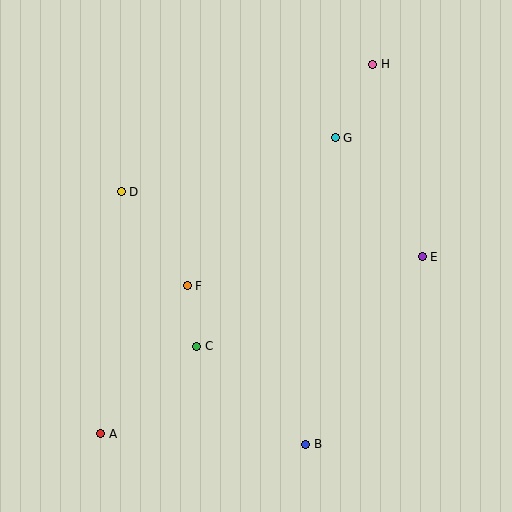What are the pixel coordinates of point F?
Point F is at (187, 286).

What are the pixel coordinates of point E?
Point E is at (422, 257).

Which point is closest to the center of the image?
Point F at (187, 286) is closest to the center.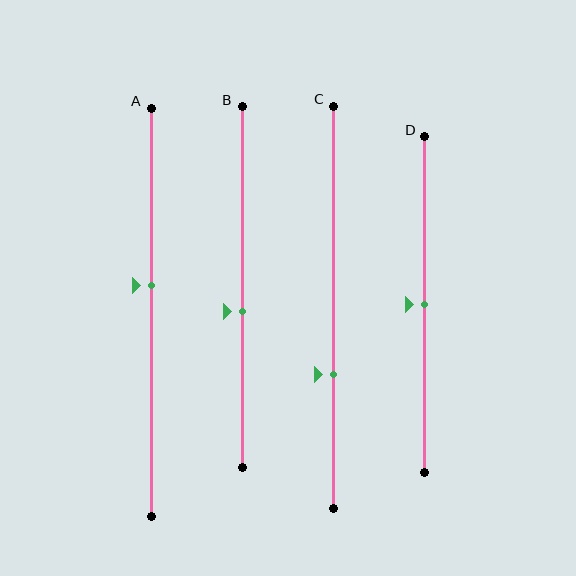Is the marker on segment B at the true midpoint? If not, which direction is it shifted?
No, the marker on segment B is shifted downward by about 7% of the segment length.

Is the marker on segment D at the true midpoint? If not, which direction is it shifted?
Yes, the marker on segment D is at the true midpoint.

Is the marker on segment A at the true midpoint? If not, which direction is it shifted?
No, the marker on segment A is shifted upward by about 7% of the segment length.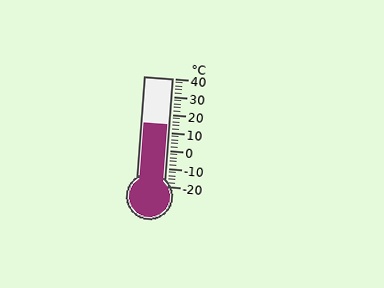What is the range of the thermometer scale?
The thermometer scale ranges from -20°C to 40°C.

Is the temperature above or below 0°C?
The temperature is above 0°C.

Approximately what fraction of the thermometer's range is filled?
The thermometer is filled to approximately 55% of its range.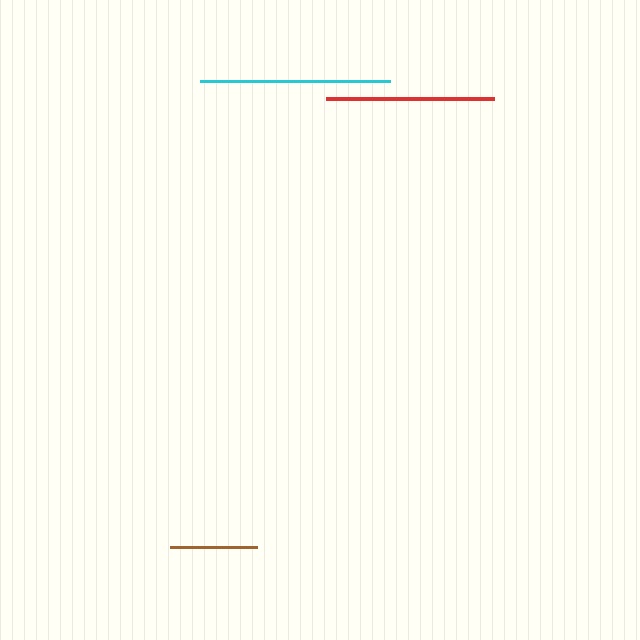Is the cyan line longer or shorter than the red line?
The cyan line is longer than the red line.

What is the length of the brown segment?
The brown segment is approximately 87 pixels long.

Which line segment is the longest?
The cyan line is the longest at approximately 190 pixels.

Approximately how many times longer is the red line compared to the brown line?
The red line is approximately 1.9 times the length of the brown line.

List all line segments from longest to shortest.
From longest to shortest: cyan, red, brown.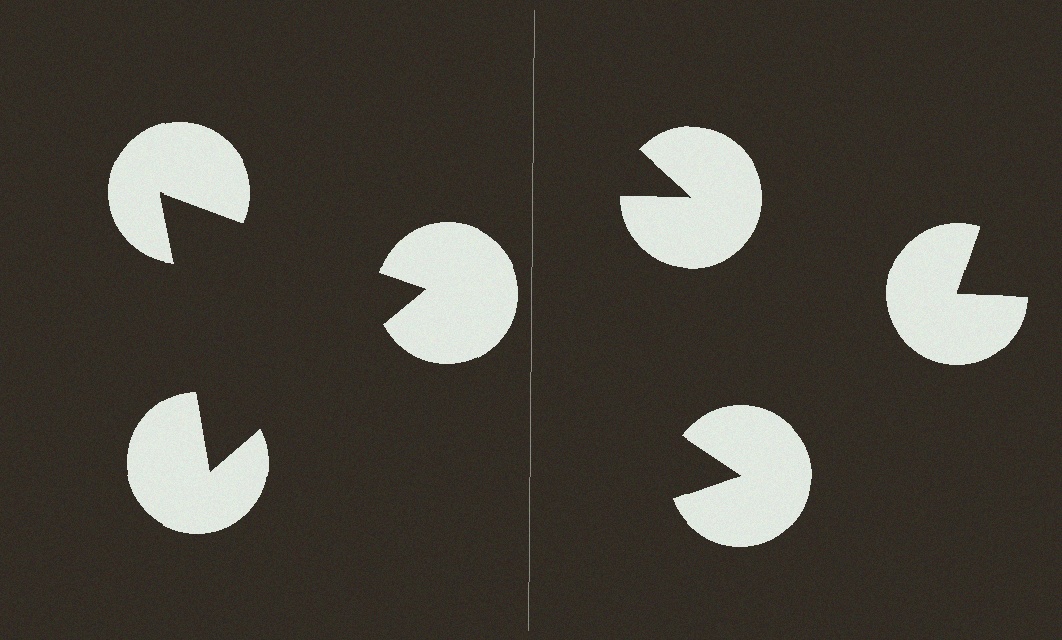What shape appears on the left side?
An illusory triangle.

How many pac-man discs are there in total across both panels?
6 — 3 on each side.